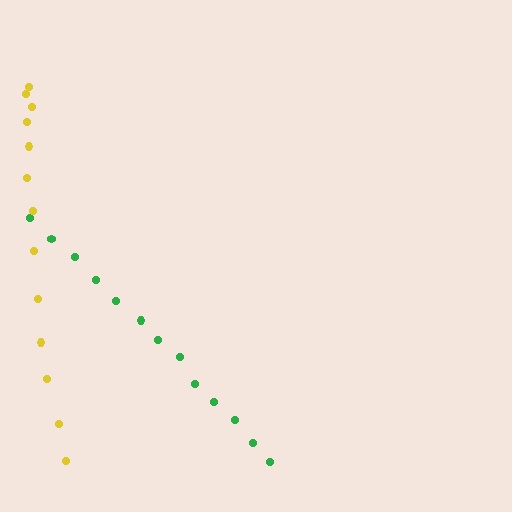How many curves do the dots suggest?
There are 2 distinct paths.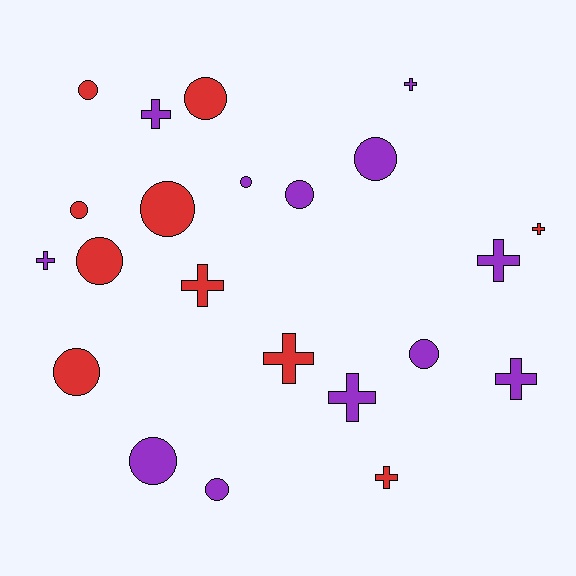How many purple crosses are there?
There are 6 purple crosses.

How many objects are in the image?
There are 22 objects.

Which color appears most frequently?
Purple, with 12 objects.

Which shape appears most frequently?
Circle, with 12 objects.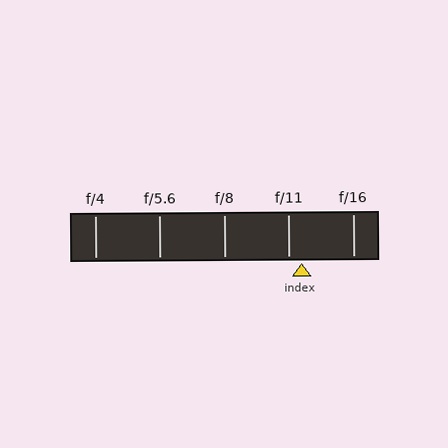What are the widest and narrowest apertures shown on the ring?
The widest aperture shown is f/4 and the narrowest is f/16.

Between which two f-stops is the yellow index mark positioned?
The index mark is between f/11 and f/16.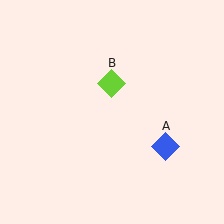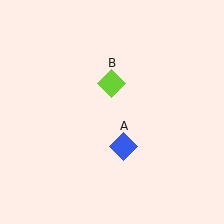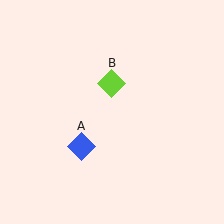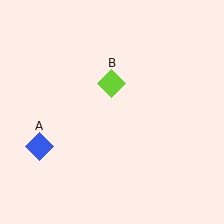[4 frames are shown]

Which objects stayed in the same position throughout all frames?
Lime diamond (object B) remained stationary.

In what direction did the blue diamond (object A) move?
The blue diamond (object A) moved left.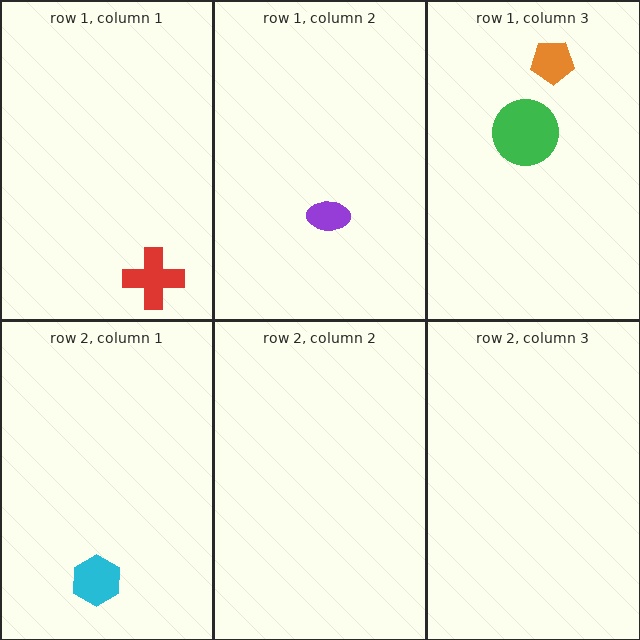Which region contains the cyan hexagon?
The row 2, column 1 region.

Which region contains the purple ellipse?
The row 1, column 2 region.